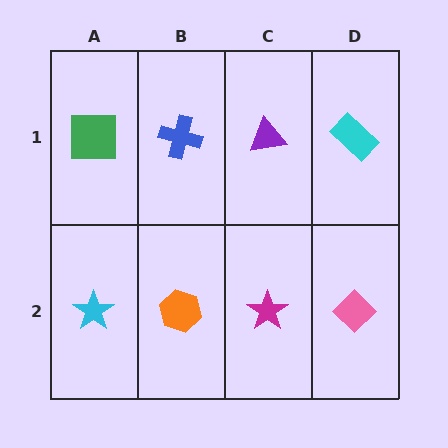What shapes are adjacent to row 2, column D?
A cyan rectangle (row 1, column D), a magenta star (row 2, column C).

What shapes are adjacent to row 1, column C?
A magenta star (row 2, column C), a blue cross (row 1, column B), a cyan rectangle (row 1, column D).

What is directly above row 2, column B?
A blue cross.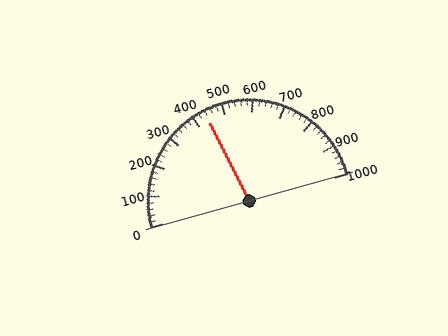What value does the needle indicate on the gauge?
The needle indicates approximately 440.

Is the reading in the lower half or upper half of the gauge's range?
The reading is in the lower half of the range (0 to 1000).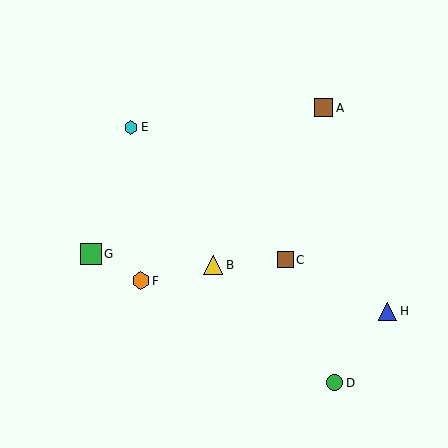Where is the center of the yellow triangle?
The center of the yellow triangle is at (213, 265).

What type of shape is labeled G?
Shape G is a green square.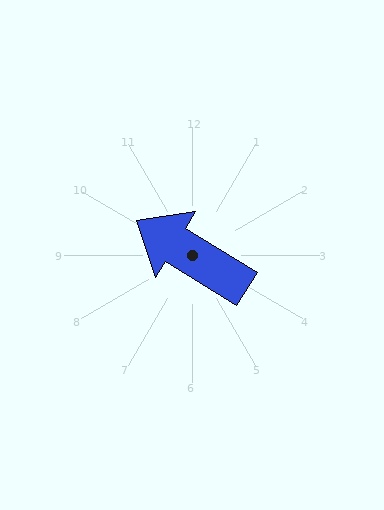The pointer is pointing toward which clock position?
Roughly 10 o'clock.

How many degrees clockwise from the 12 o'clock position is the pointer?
Approximately 302 degrees.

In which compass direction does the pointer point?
Northwest.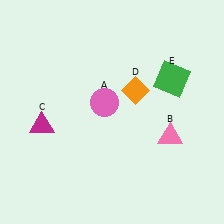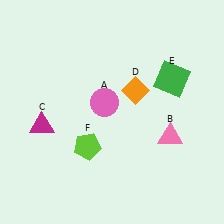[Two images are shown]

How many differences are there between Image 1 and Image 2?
There is 1 difference between the two images.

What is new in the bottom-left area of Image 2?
A lime pentagon (F) was added in the bottom-left area of Image 2.